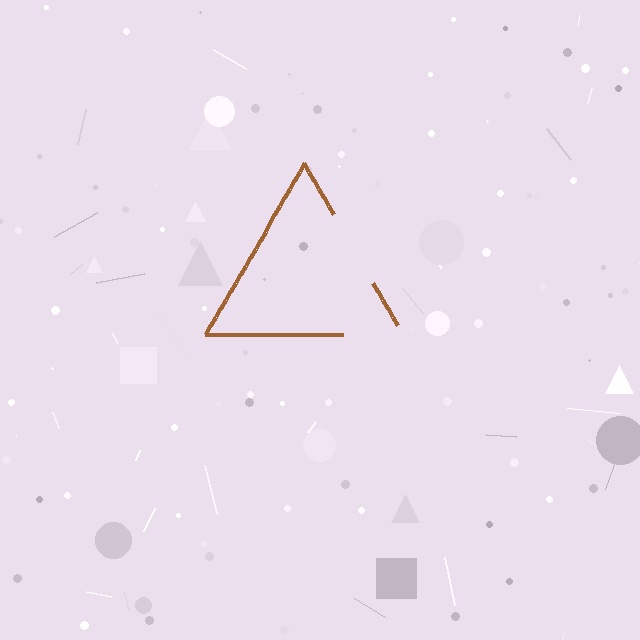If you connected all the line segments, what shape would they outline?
They would outline a triangle.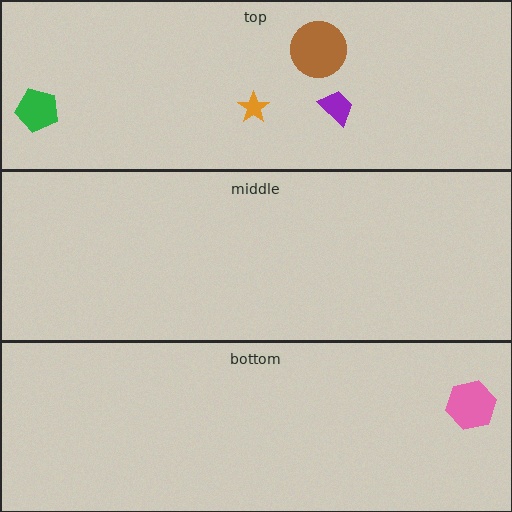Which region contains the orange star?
The top region.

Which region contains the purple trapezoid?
The top region.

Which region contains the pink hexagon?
The bottom region.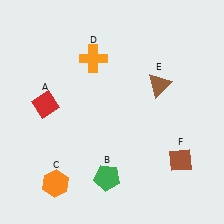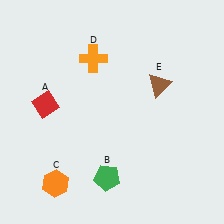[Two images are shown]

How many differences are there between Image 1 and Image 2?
There is 1 difference between the two images.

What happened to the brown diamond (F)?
The brown diamond (F) was removed in Image 2. It was in the bottom-right area of Image 1.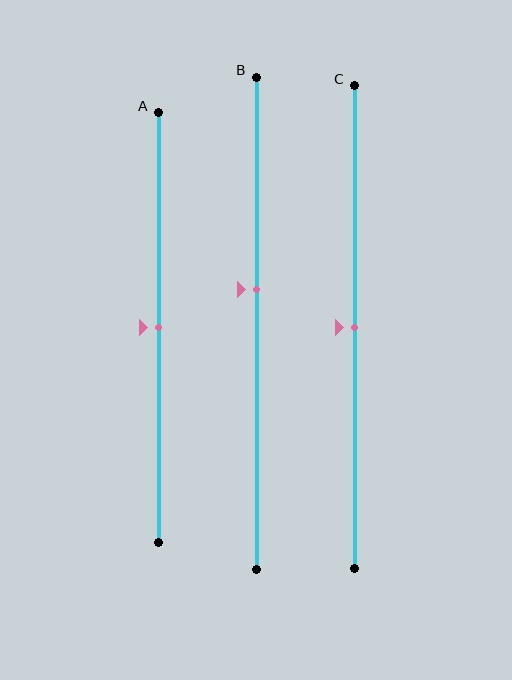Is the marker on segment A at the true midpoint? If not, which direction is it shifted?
Yes, the marker on segment A is at the true midpoint.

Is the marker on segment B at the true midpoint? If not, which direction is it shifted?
No, the marker on segment B is shifted upward by about 7% of the segment length.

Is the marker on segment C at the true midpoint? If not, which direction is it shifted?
Yes, the marker on segment C is at the true midpoint.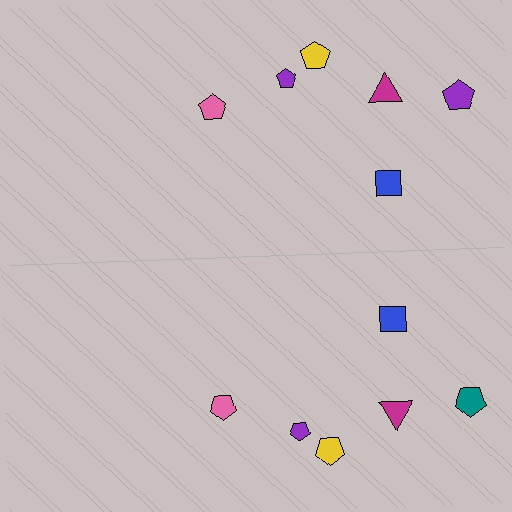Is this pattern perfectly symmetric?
No, the pattern is not perfectly symmetric. The teal pentagon on the bottom side breaks the symmetry — its mirror counterpart is purple.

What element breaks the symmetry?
The teal pentagon on the bottom side breaks the symmetry — its mirror counterpart is purple.